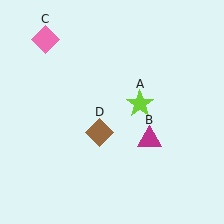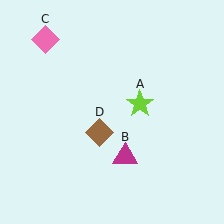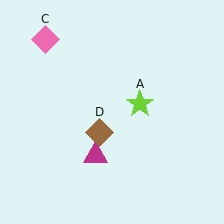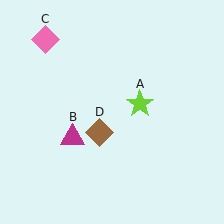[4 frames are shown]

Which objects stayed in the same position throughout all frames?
Lime star (object A) and pink diamond (object C) and brown diamond (object D) remained stationary.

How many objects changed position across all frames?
1 object changed position: magenta triangle (object B).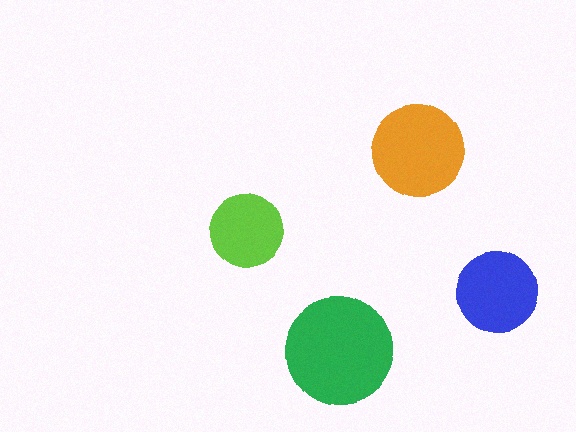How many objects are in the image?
There are 4 objects in the image.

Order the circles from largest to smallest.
the green one, the orange one, the blue one, the lime one.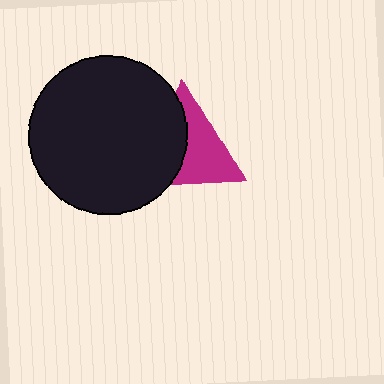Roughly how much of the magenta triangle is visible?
About half of it is visible (roughly 53%).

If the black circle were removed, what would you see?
You would see the complete magenta triangle.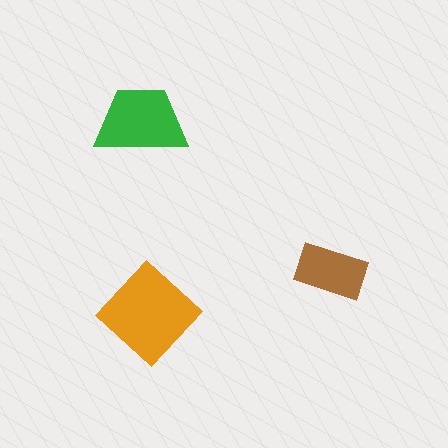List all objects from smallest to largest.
The brown rectangle, the green trapezoid, the orange diamond.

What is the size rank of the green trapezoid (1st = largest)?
2nd.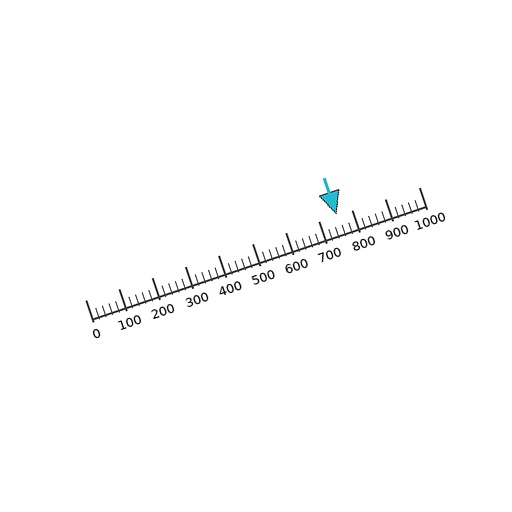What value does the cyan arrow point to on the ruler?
The cyan arrow points to approximately 755.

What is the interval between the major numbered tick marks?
The major tick marks are spaced 100 units apart.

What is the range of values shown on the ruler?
The ruler shows values from 0 to 1000.